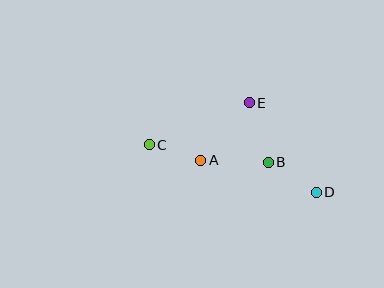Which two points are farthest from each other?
Points C and D are farthest from each other.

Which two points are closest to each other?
Points A and C are closest to each other.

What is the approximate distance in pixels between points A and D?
The distance between A and D is approximately 120 pixels.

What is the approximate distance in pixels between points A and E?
The distance between A and E is approximately 75 pixels.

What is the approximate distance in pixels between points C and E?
The distance between C and E is approximately 109 pixels.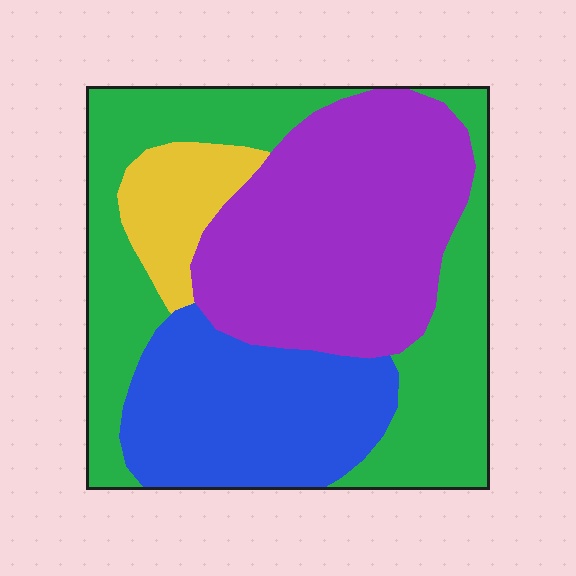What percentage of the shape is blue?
Blue takes up about one quarter (1/4) of the shape.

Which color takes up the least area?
Yellow, at roughly 10%.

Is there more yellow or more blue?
Blue.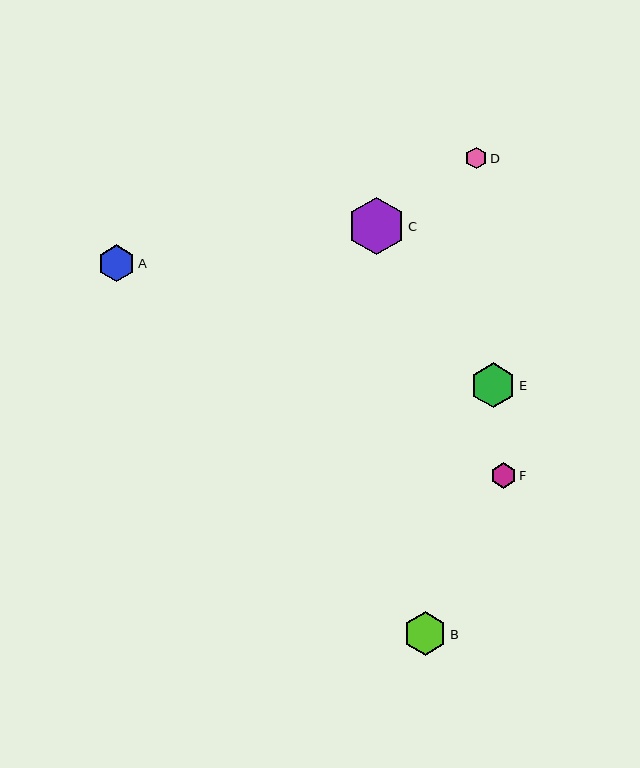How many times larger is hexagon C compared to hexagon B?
Hexagon C is approximately 1.3 times the size of hexagon B.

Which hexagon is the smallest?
Hexagon D is the smallest with a size of approximately 21 pixels.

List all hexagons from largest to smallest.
From largest to smallest: C, E, B, A, F, D.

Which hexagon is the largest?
Hexagon C is the largest with a size of approximately 57 pixels.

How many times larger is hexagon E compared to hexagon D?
Hexagon E is approximately 2.1 times the size of hexagon D.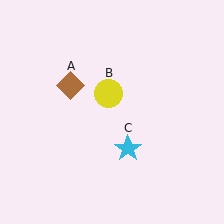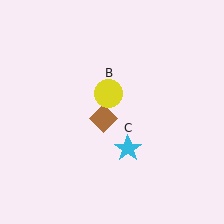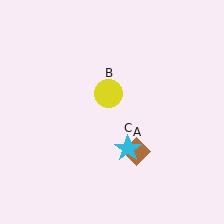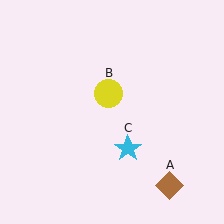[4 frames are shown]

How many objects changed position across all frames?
1 object changed position: brown diamond (object A).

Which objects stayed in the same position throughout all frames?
Yellow circle (object B) and cyan star (object C) remained stationary.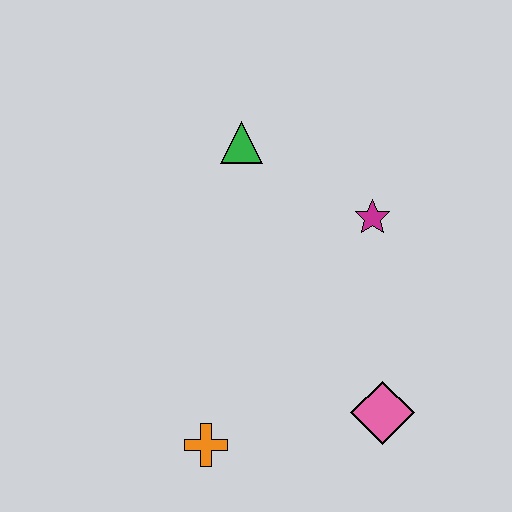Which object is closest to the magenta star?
The green triangle is closest to the magenta star.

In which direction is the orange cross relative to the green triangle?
The orange cross is below the green triangle.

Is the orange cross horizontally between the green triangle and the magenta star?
No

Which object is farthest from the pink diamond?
The green triangle is farthest from the pink diamond.